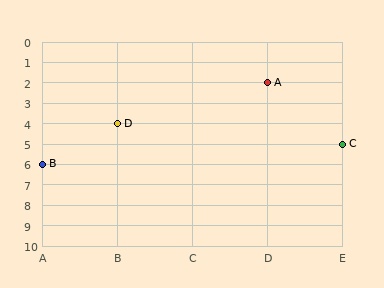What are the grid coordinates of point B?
Point B is at grid coordinates (A, 6).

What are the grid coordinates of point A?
Point A is at grid coordinates (D, 2).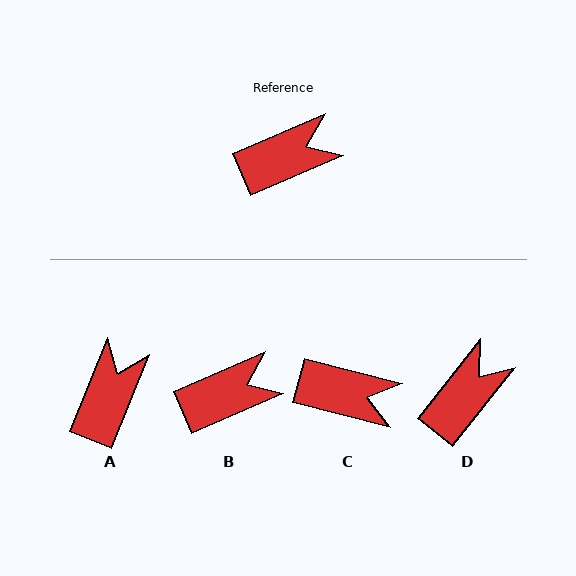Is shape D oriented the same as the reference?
No, it is off by about 28 degrees.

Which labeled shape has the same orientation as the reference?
B.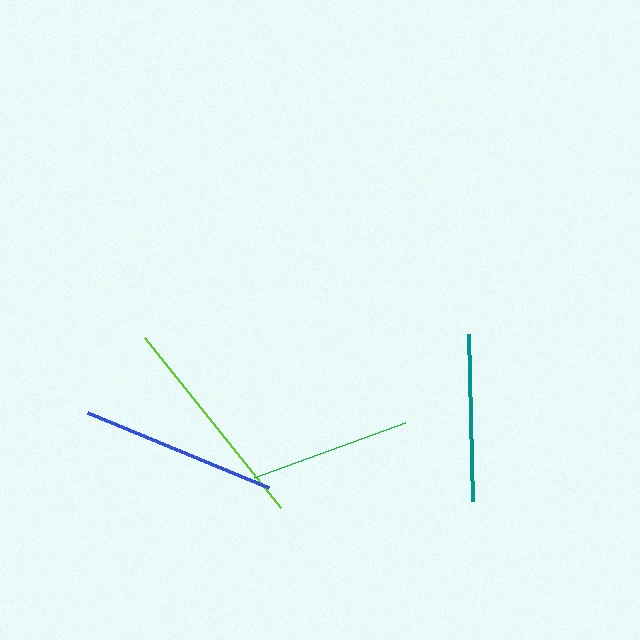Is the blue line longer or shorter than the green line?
The blue line is longer than the green line.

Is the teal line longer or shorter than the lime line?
The lime line is longer than the teal line.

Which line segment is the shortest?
The green line is the shortest at approximately 161 pixels.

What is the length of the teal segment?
The teal segment is approximately 168 pixels long.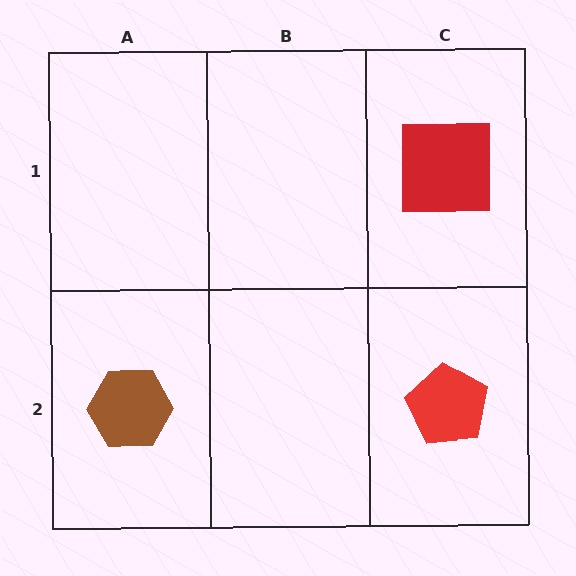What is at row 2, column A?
A brown hexagon.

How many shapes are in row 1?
1 shape.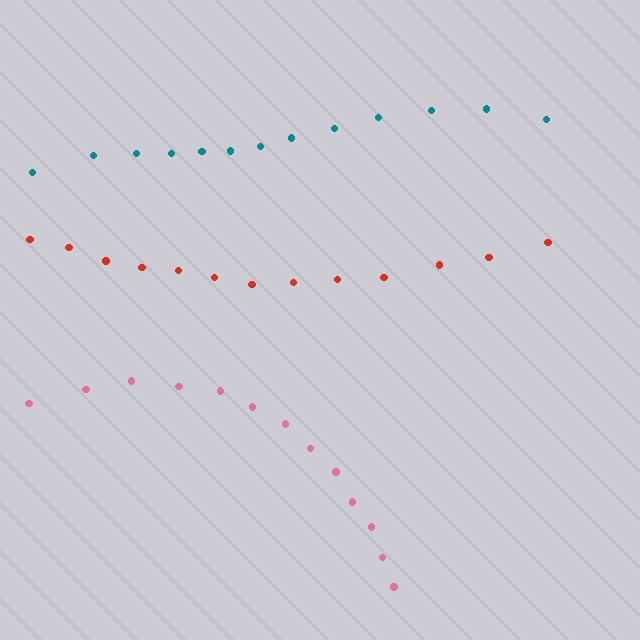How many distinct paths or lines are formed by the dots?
There are 3 distinct paths.